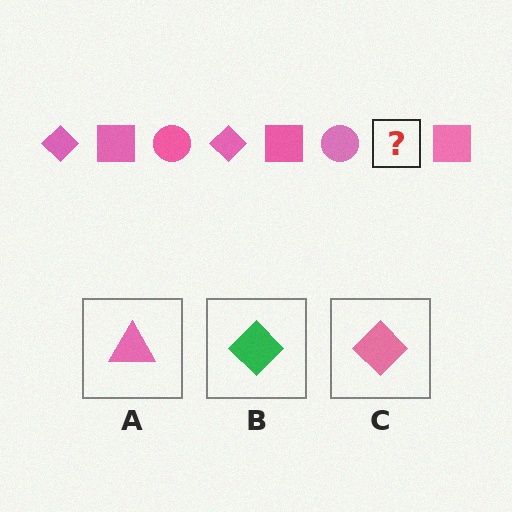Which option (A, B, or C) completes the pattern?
C.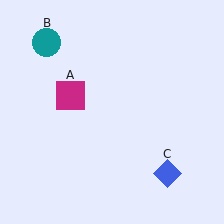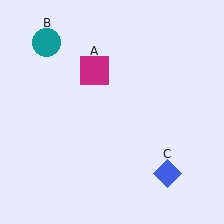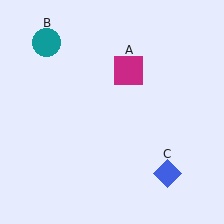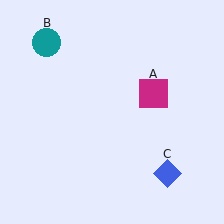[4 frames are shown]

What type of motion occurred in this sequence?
The magenta square (object A) rotated clockwise around the center of the scene.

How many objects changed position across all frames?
1 object changed position: magenta square (object A).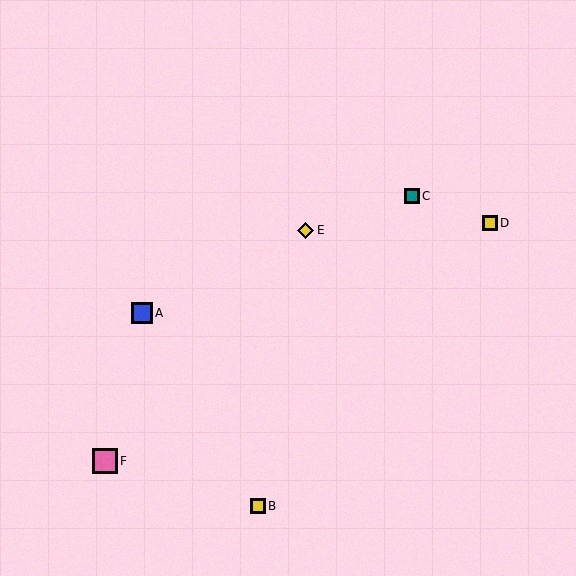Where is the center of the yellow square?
The center of the yellow square is at (258, 506).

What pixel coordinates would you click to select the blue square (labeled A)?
Click at (142, 313) to select the blue square A.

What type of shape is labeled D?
Shape D is a yellow square.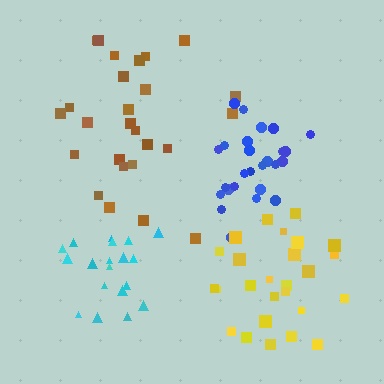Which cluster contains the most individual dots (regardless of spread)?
Brown (26).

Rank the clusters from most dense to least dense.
blue, cyan, yellow, brown.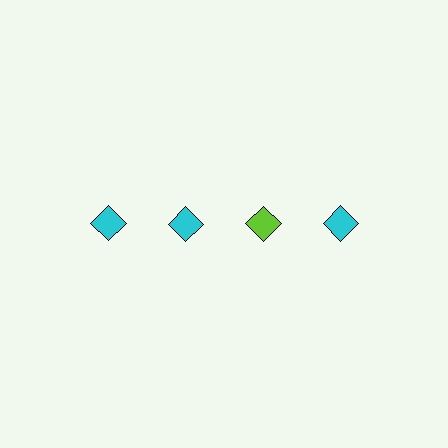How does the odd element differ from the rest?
It has a different color: lime instead of cyan.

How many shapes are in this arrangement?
There are 4 shapes arranged in a grid pattern.